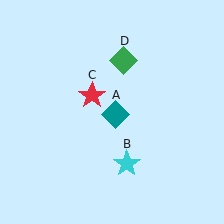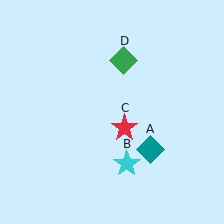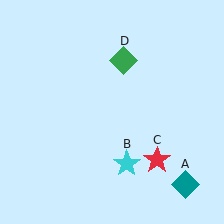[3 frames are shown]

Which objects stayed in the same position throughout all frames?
Cyan star (object B) and green diamond (object D) remained stationary.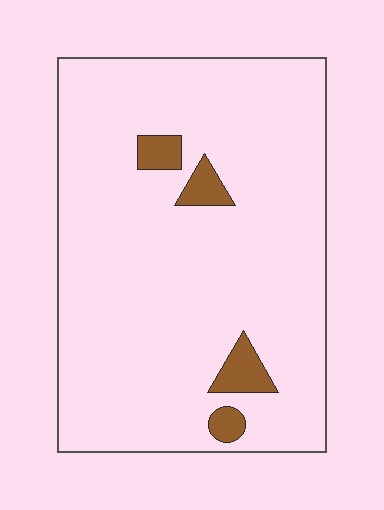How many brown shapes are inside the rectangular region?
4.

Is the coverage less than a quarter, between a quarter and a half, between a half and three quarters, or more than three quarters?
Less than a quarter.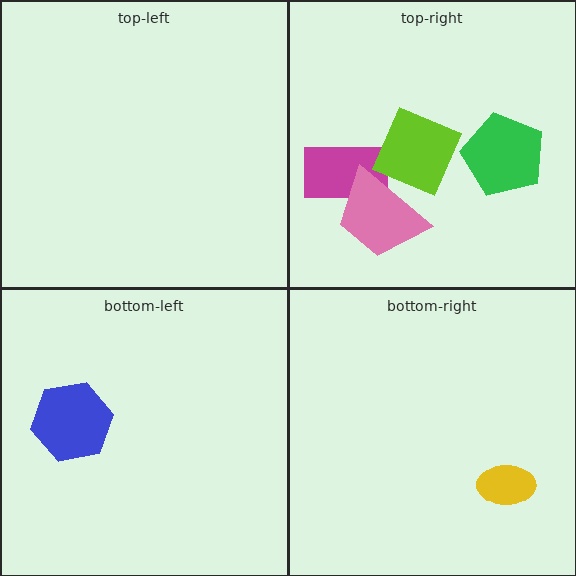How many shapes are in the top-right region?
4.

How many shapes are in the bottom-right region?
1.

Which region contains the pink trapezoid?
The top-right region.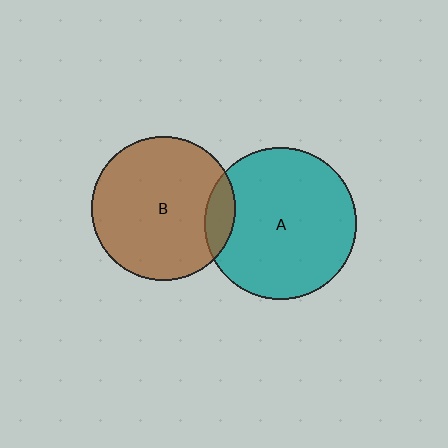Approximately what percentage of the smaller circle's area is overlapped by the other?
Approximately 10%.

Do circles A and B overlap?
Yes.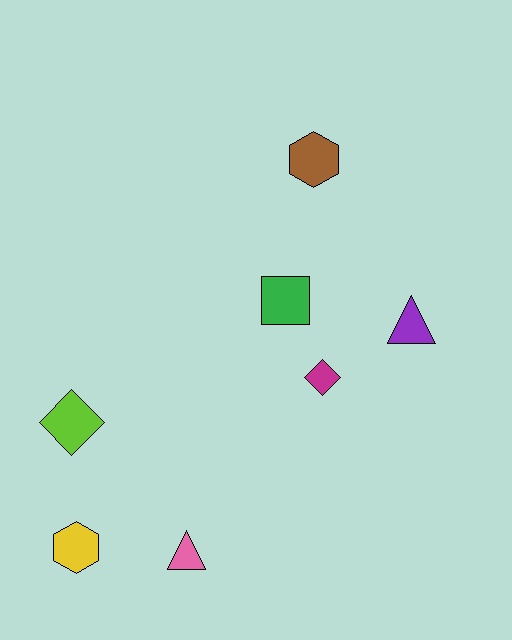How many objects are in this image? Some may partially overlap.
There are 7 objects.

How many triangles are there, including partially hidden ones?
There are 2 triangles.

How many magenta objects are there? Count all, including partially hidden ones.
There is 1 magenta object.